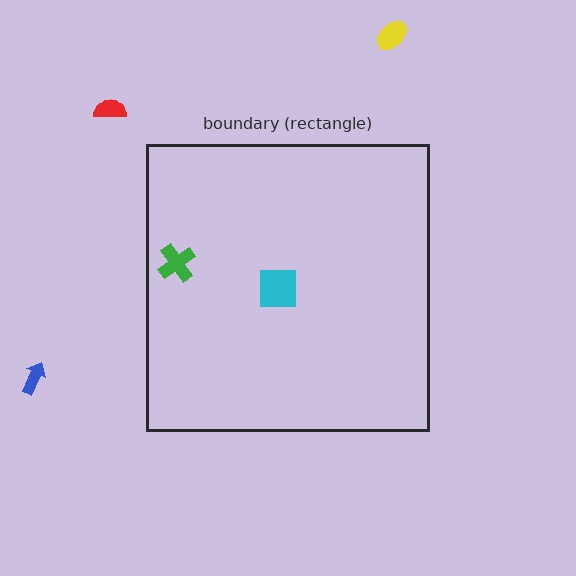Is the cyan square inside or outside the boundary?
Inside.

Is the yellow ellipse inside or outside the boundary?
Outside.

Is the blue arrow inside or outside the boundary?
Outside.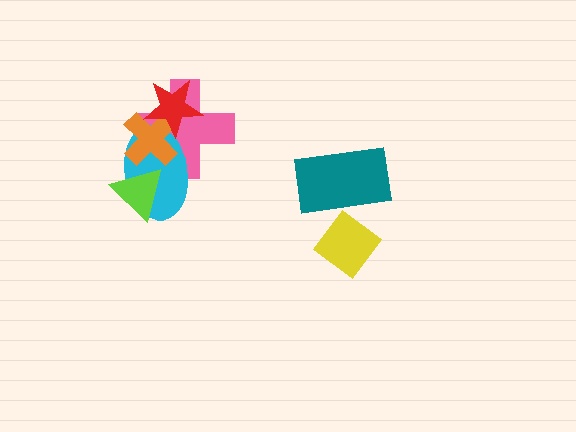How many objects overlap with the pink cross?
3 objects overlap with the pink cross.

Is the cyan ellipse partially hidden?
Yes, it is partially covered by another shape.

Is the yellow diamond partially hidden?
Yes, it is partially covered by another shape.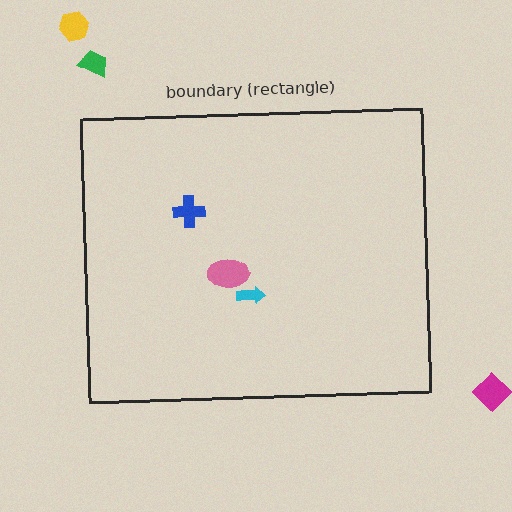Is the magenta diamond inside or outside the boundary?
Outside.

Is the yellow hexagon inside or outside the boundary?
Outside.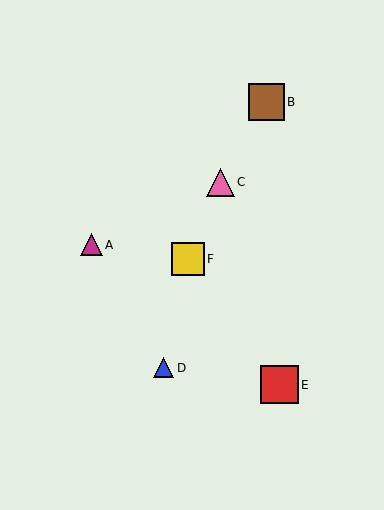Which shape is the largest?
The red square (labeled E) is the largest.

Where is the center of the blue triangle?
The center of the blue triangle is at (163, 368).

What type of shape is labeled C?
Shape C is a pink triangle.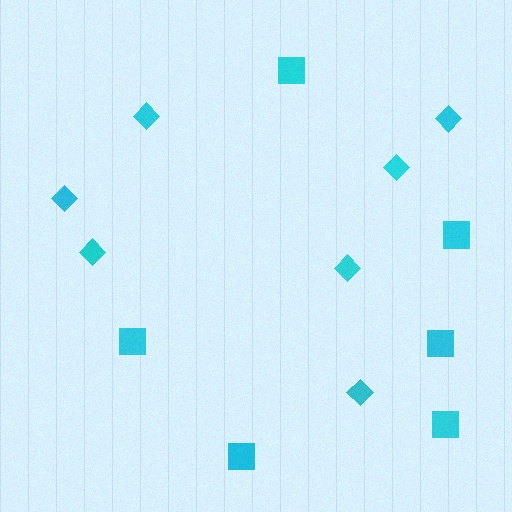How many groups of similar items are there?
There are 2 groups: one group of diamonds (7) and one group of squares (6).